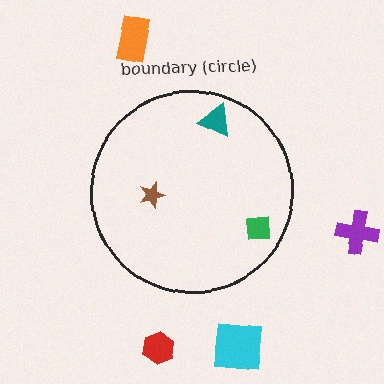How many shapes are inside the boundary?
3 inside, 4 outside.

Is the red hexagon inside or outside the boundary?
Outside.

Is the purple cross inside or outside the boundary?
Outside.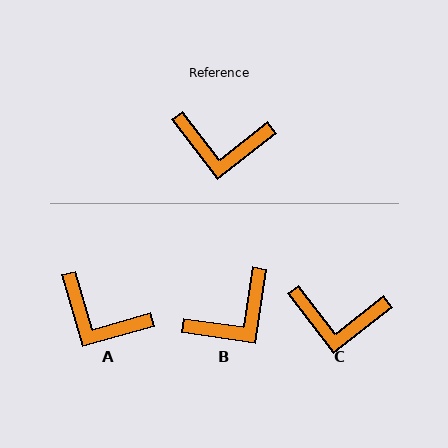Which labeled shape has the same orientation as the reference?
C.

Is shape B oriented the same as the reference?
No, it is off by about 44 degrees.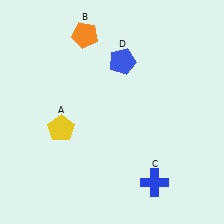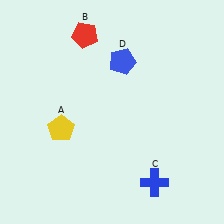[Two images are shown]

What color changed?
The pentagon (B) changed from orange in Image 1 to red in Image 2.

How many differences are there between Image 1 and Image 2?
There is 1 difference between the two images.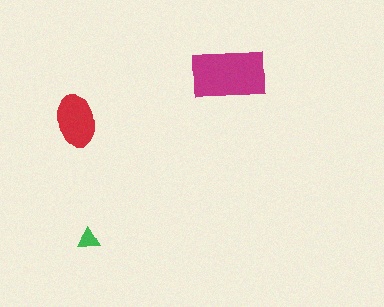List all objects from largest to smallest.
The magenta rectangle, the red ellipse, the green triangle.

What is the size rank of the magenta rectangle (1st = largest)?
1st.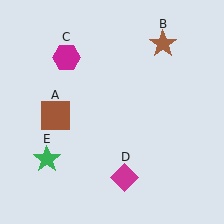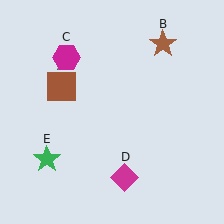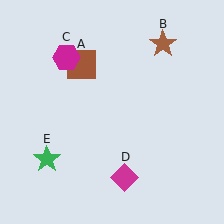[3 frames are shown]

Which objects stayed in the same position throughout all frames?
Brown star (object B) and magenta hexagon (object C) and magenta diamond (object D) and green star (object E) remained stationary.